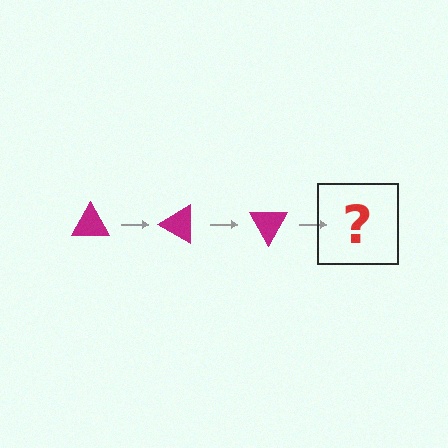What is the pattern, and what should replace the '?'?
The pattern is that the triangle rotates 30 degrees each step. The '?' should be a magenta triangle rotated 90 degrees.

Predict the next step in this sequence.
The next step is a magenta triangle rotated 90 degrees.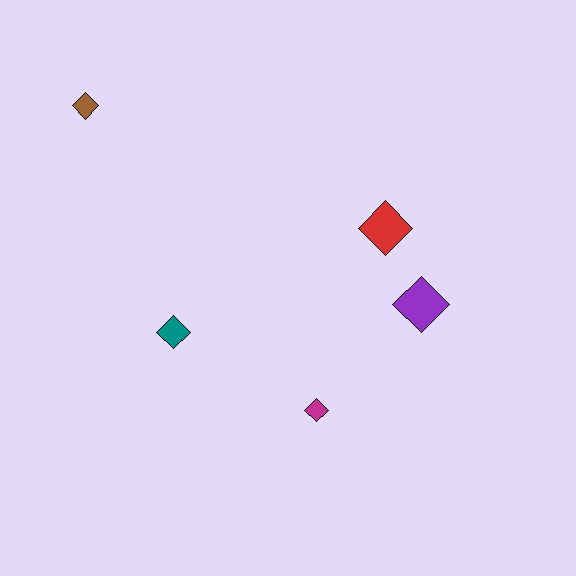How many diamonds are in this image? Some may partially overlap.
There are 5 diamonds.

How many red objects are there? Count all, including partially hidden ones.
There is 1 red object.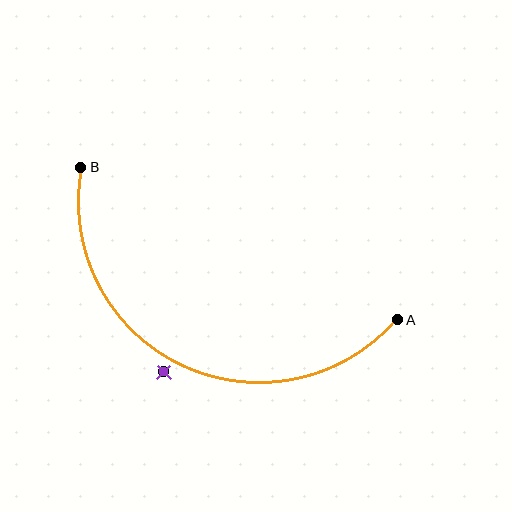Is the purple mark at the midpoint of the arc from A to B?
No — the purple mark does not lie on the arc at all. It sits slightly outside the curve.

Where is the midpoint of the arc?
The arc midpoint is the point on the curve farthest from the straight line joining A and B. It sits below that line.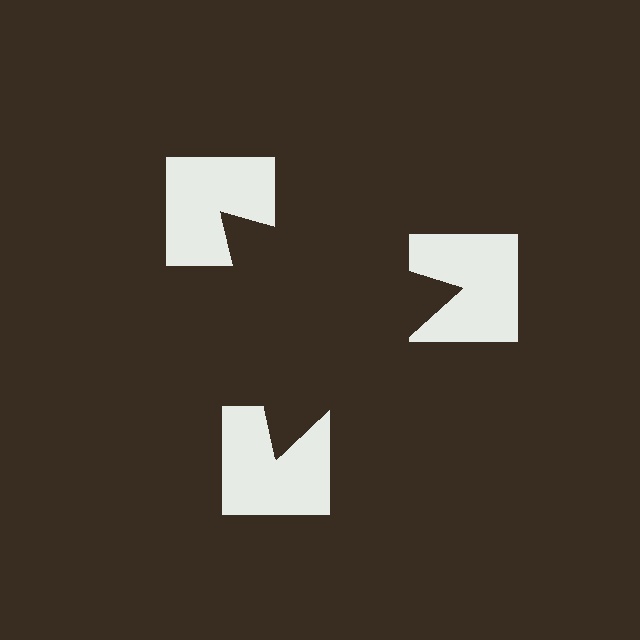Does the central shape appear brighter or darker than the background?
It typically appears slightly darker than the background, even though no actual brightness change is drawn.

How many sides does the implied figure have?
3 sides.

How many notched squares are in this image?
There are 3 — one at each vertex of the illusory triangle.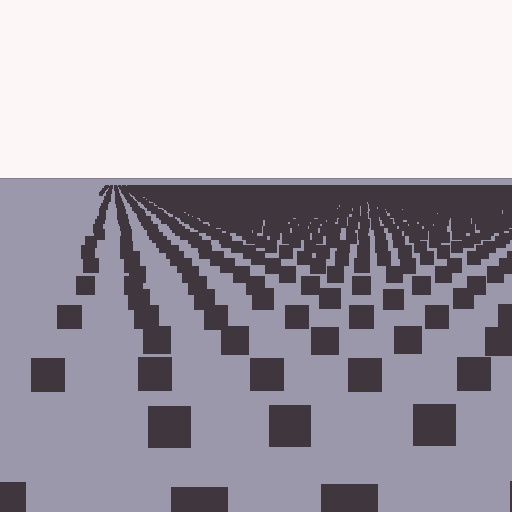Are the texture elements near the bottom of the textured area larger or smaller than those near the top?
Larger. Near the bottom, elements are closer to the viewer and appear at a bigger on-screen size.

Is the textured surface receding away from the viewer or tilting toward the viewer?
The surface is receding away from the viewer. Texture elements get smaller and denser toward the top.